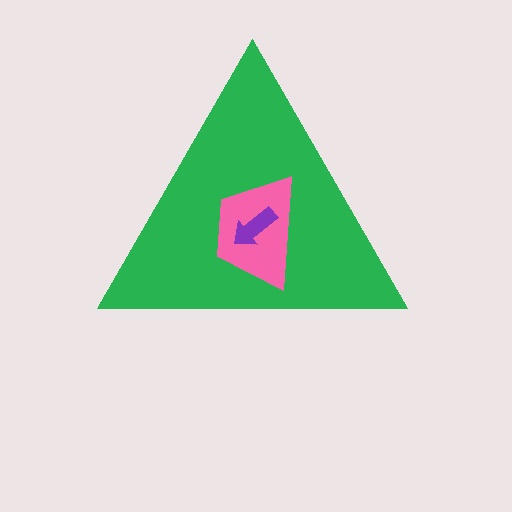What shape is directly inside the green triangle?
The pink trapezoid.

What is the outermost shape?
The green triangle.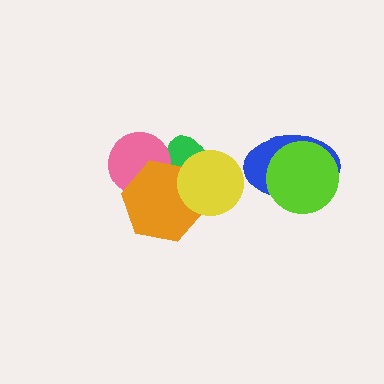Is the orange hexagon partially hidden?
Yes, it is partially covered by another shape.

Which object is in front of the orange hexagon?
The yellow circle is in front of the orange hexagon.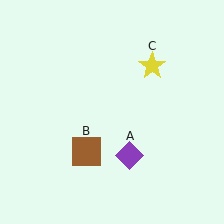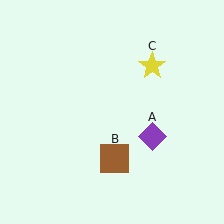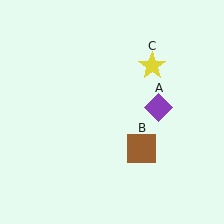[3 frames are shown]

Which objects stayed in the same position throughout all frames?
Yellow star (object C) remained stationary.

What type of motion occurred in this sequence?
The purple diamond (object A), brown square (object B) rotated counterclockwise around the center of the scene.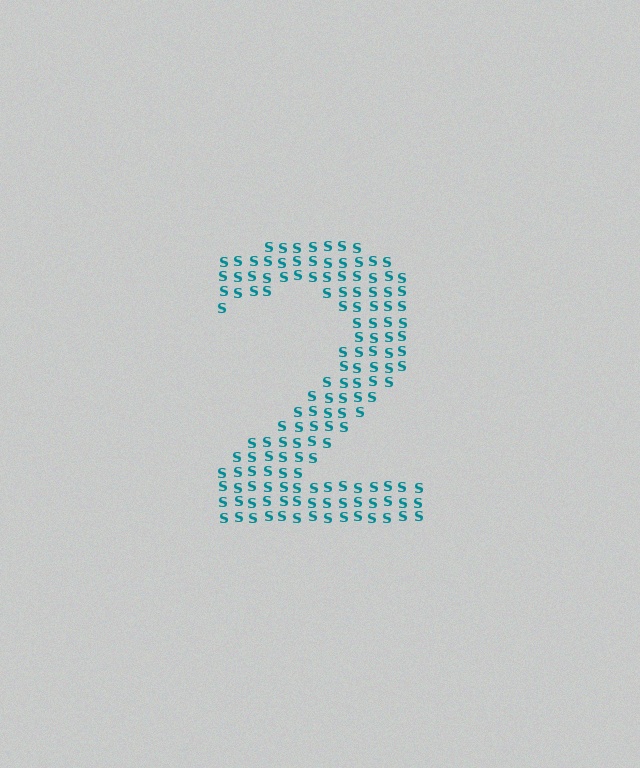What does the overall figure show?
The overall figure shows the digit 2.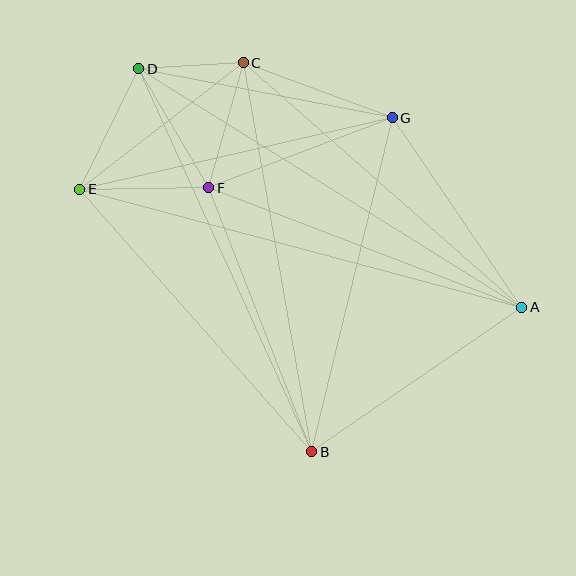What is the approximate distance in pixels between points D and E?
The distance between D and E is approximately 134 pixels.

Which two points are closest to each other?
Points C and D are closest to each other.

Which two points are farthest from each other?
Points A and E are farthest from each other.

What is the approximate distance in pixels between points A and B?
The distance between A and B is approximately 255 pixels.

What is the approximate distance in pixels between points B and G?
The distance between B and G is approximately 344 pixels.